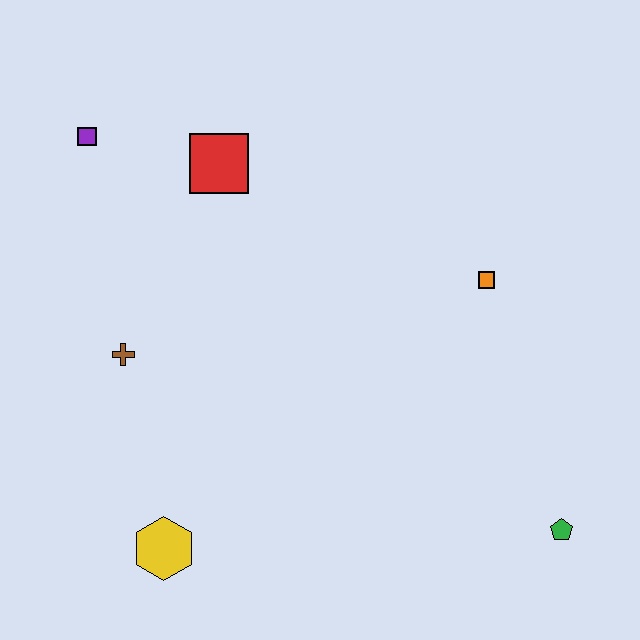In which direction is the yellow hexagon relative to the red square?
The yellow hexagon is below the red square.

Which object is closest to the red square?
The purple square is closest to the red square.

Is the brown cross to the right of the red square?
No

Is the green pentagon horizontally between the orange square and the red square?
No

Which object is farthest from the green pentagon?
The purple square is farthest from the green pentagon.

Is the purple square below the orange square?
No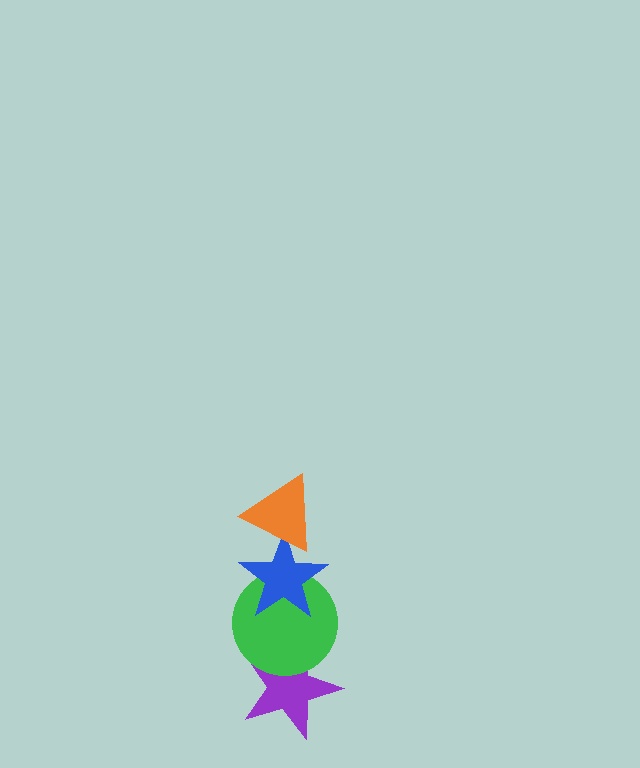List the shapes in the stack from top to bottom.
From top to bottom: the orange triangle, the blue star, the green circle, the purple star.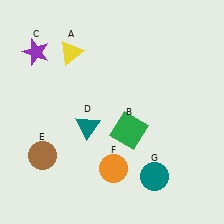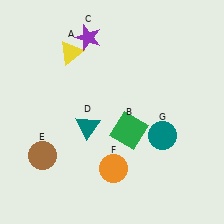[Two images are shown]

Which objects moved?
The objects that moved are: the purple star (C), the teal circle (G).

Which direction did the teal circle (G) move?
The teal circle (G) moved up.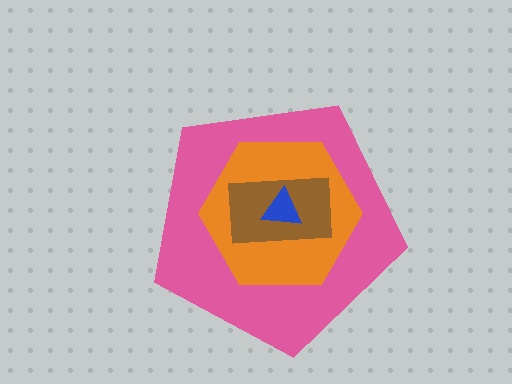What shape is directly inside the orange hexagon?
The brown rectangle.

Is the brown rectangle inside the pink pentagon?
Yes.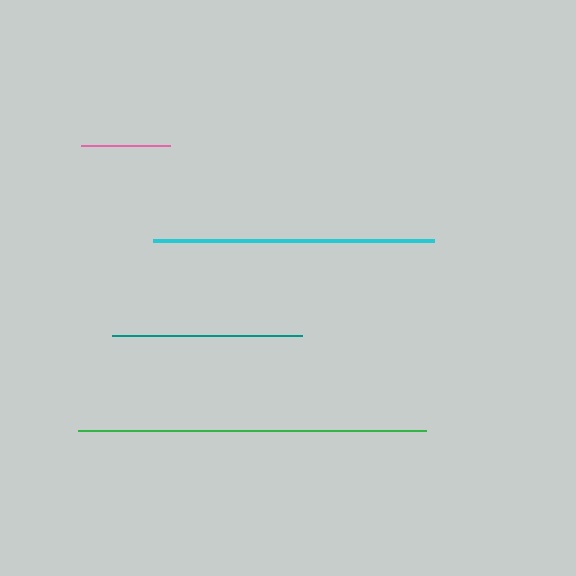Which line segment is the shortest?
The pink line is the shortest at approximately 88 pixels.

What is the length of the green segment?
The green segment is approximately 348 pixels long.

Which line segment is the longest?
The green line is the longest at approximately 348 pixels.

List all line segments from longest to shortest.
From longest to shortest: green, cyan, teal, pink.